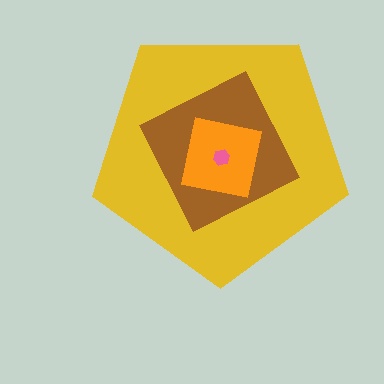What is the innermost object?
The pink hexagon.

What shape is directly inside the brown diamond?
The orange square.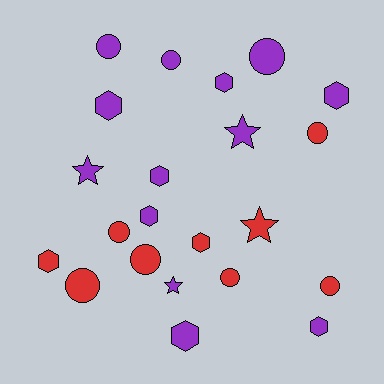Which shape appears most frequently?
Hexagon, with 9 objects.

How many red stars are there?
There is 1 red star.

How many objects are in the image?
There are 22 objects.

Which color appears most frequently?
Purple, with 13 objects.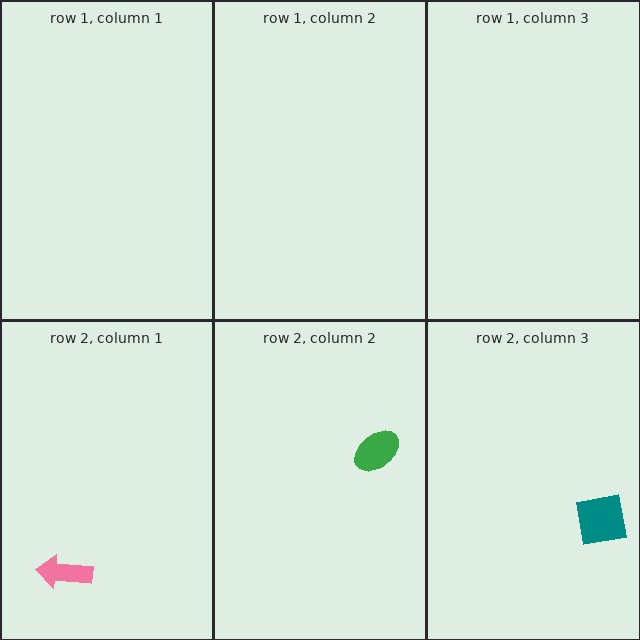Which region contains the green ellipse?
The row 2, column 2 region.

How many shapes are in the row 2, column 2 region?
1.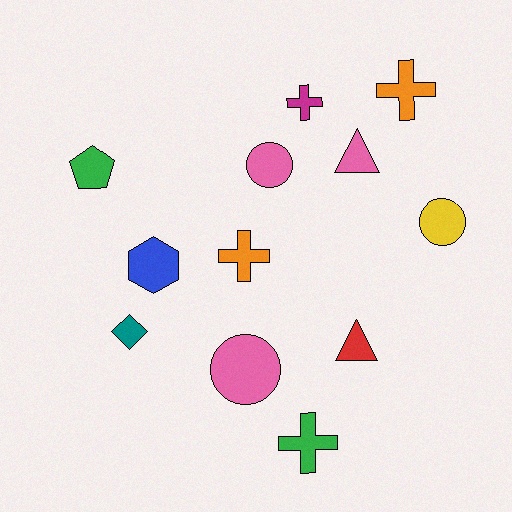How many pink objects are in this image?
There are 3 pink objects.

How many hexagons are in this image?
There is 1 hexagon.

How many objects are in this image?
There are 12 objects.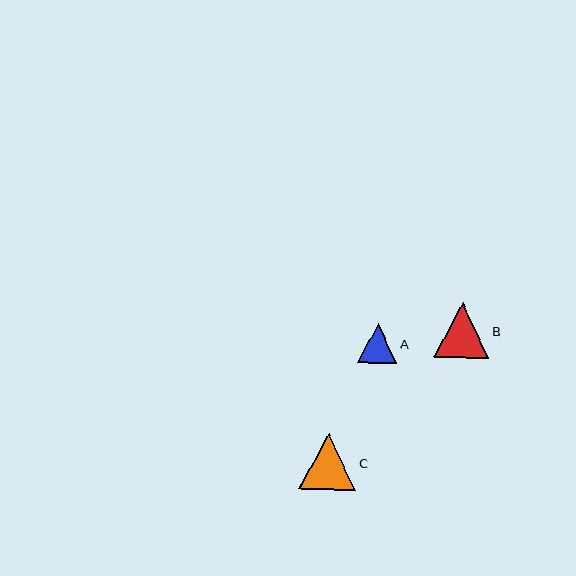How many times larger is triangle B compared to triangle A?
Triangle B is approximately 1.4 times the size of triangle A.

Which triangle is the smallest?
Triangle A is the smallest with a size of approximately 39 pixels.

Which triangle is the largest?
Triangle C is the largest with a size of approximately 56 pixels.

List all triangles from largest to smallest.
From largest to smallest: C, B, A.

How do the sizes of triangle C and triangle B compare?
Triangle C and triangle B are approximately the same size.